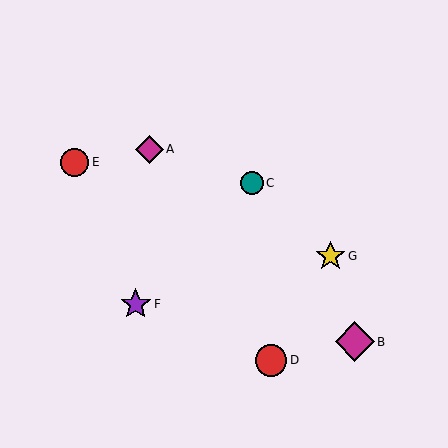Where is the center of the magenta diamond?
The center of the magenta diamond is at (355, 342).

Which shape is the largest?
The magenta diamond (labeled B) is the largest.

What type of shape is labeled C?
Shape C is a teal circle.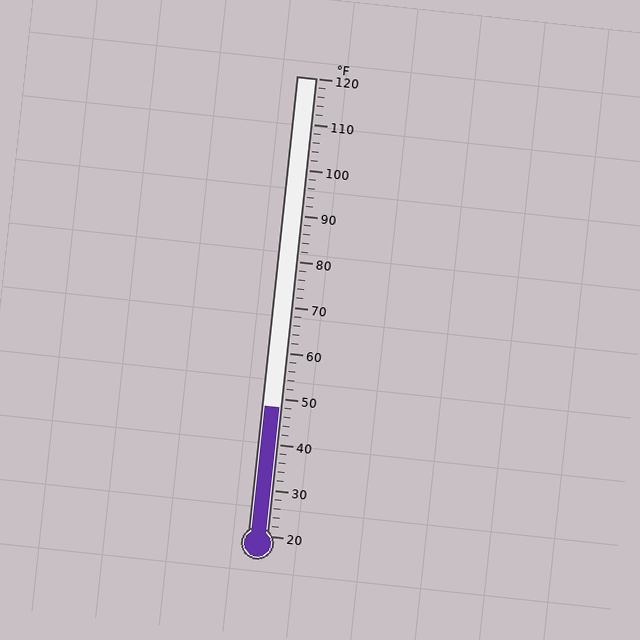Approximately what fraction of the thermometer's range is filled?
The thermometer is filled to approximately 30% of its range.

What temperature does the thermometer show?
The thermometer shows approximately 48°F.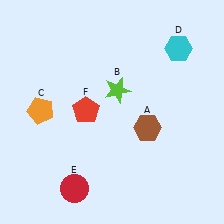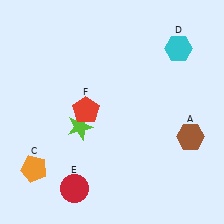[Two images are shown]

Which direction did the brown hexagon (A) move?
The brown hexagon (A) moved right.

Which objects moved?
The objects that moved are: the brown hexagon (A), the lime star (B), the orange pentagon (C).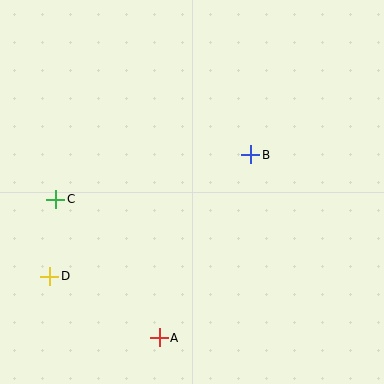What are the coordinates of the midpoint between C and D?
The midpoint between C and D is at (53, 238).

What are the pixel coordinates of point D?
Point D is at (50, 276).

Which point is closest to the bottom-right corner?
Point A is closest to the bottom-right corner.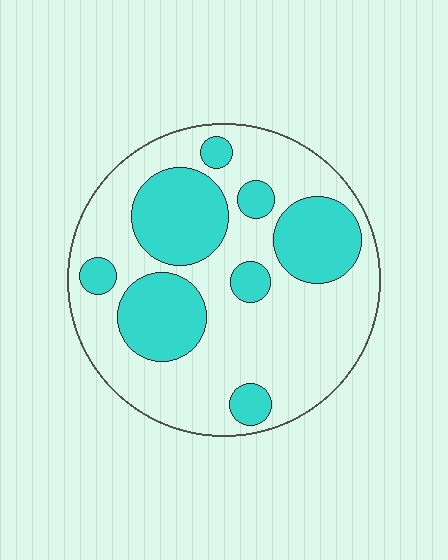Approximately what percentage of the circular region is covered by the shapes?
Approximately 35%.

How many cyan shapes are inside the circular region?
8.